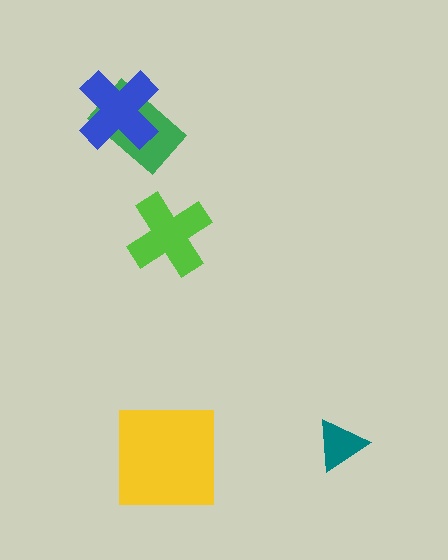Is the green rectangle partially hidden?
Yes, it is partially covered by another shape.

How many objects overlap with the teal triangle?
0 objects overlap with the teal triangle.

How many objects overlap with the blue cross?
1 object overlaps with the blue cross.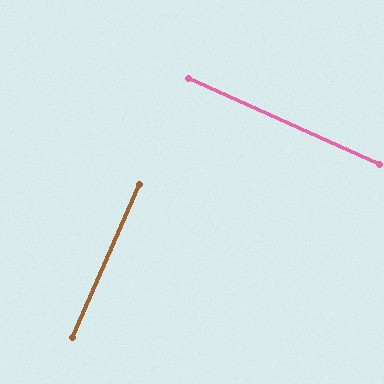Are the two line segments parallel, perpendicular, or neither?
Perpendicular — they meet at approximately 89°.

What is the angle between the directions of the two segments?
Approximately 89 degrees.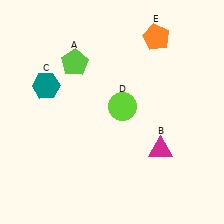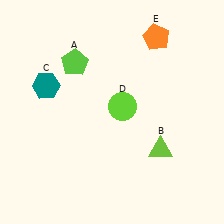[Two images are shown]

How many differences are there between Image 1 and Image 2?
There is 1 difference between the two images.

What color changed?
The triangle (B) changed from magenta in Image 1 to lime in Image 2.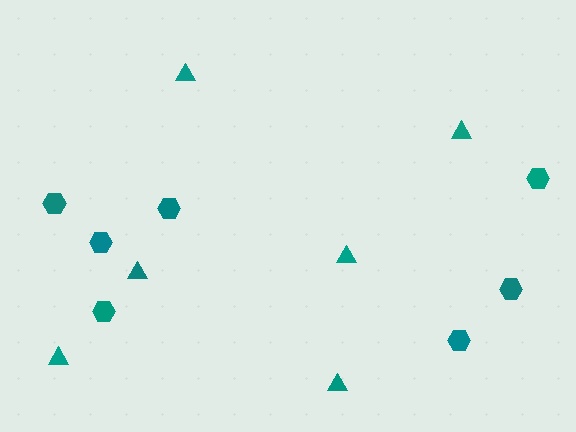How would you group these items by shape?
There are 2 groups: one group of hexagons (7) and one group of triangles (6).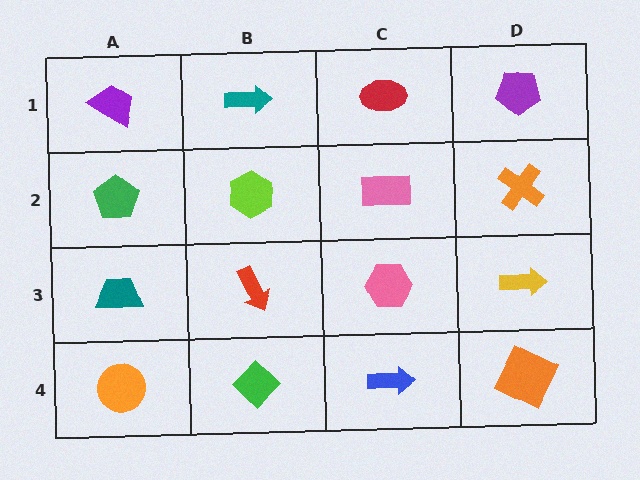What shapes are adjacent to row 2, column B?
A teal arrow (row 1, column B), a red arrow (row 3, column B), a green pentagon (row 2, column A), a pink rectangle (row 2, column C).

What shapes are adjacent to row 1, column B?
A lime hexagon (row 2, column B), a purple trapezoid (row 1, column A), a red ellipse (row 1, column C).